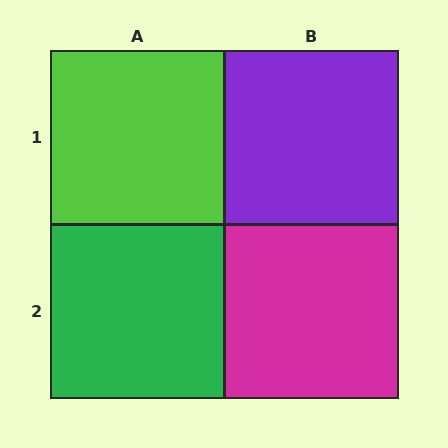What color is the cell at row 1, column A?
Lime.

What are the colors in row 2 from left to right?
Green, magenta.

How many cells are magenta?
1 cell is magenta.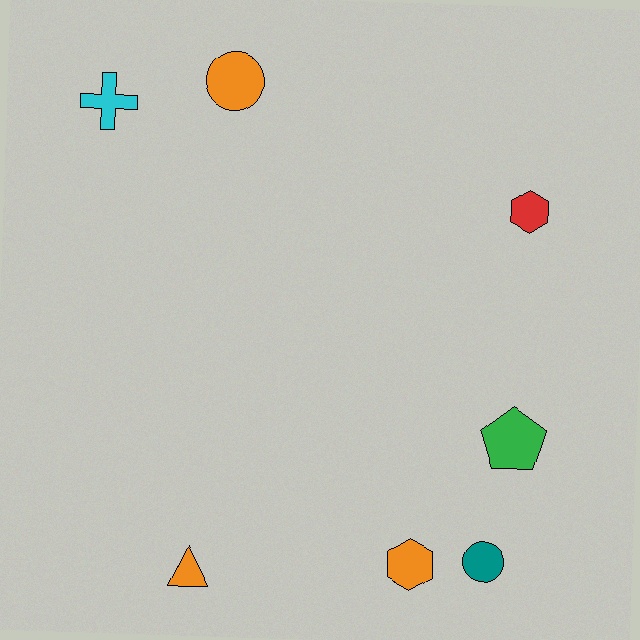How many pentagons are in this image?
There is 1 pentagon.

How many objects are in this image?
There are 7 objects.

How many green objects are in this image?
There is 1 green object.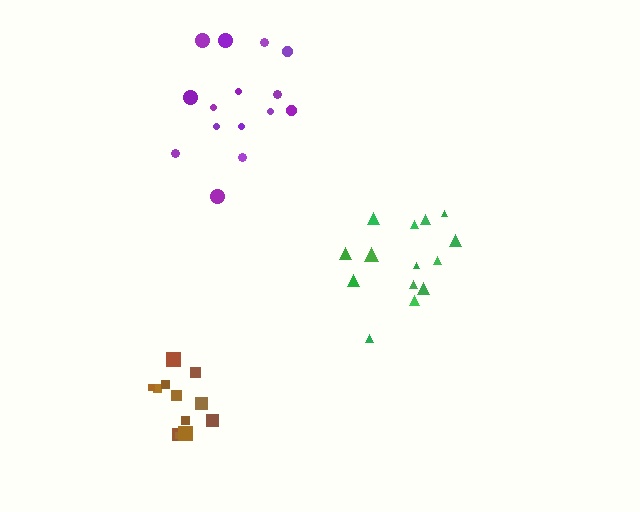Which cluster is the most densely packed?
Brown.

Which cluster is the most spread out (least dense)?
Purple.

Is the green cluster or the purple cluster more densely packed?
Green.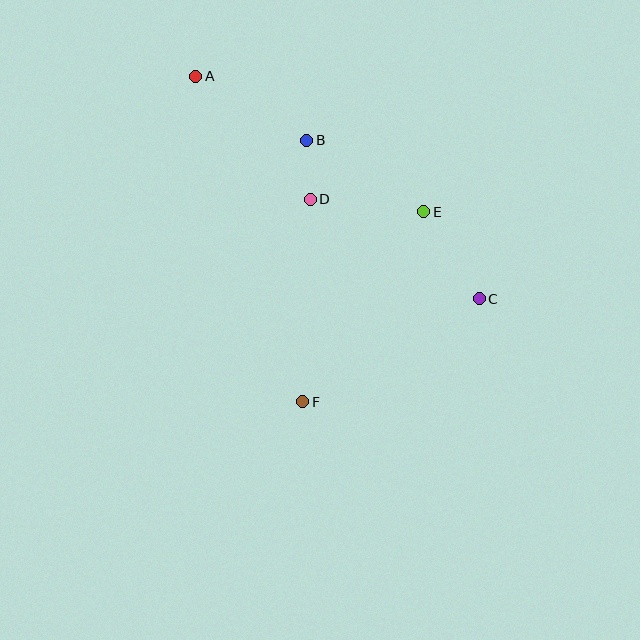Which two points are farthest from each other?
Points A and C are farthest from each other.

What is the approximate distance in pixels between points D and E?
The distance between D and E is approximately 114 pixels.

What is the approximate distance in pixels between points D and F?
The distance between D and F is approximately 203 pixels.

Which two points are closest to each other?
Points B and D are closest to each other.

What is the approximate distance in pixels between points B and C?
The distance between B and C is approximately 235 pixels.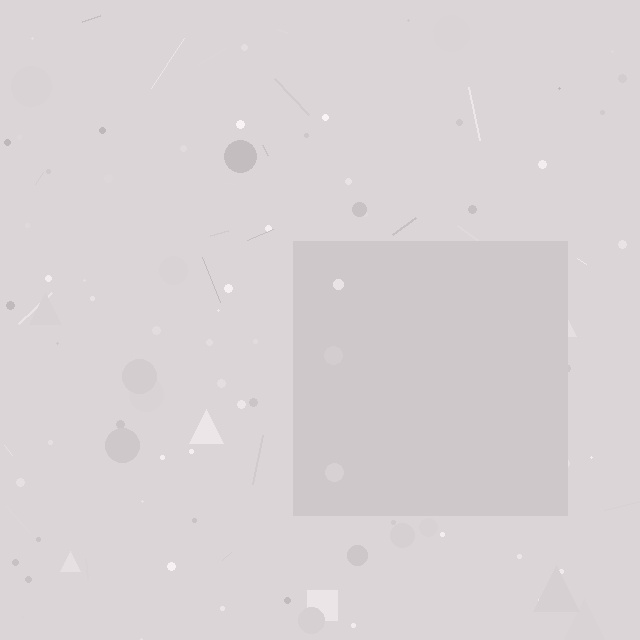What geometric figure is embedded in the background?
A square is embedded in the background.